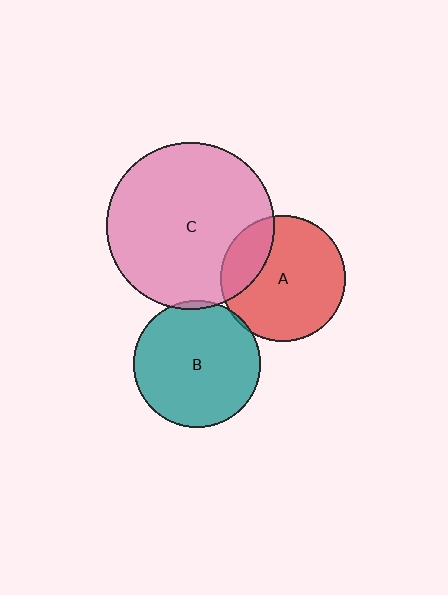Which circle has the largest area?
Circle C (pink).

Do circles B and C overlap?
Yes.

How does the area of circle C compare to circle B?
Approximately 1.7 times.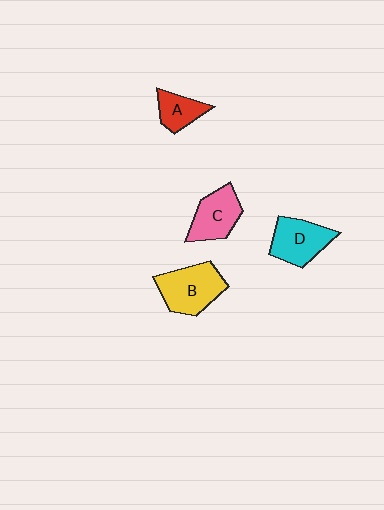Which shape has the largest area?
Shape B (yellow).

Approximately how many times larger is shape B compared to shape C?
Approximately 1.3 times.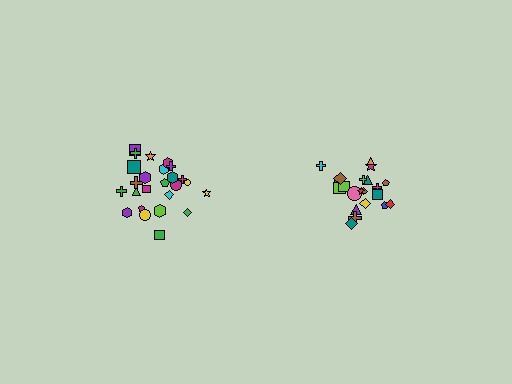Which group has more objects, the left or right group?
The left group.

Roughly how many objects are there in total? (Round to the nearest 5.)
Roughly 45 objects in total.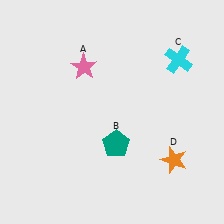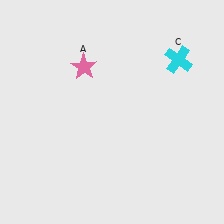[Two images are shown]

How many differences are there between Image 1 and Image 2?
There are 2 differences between the two images.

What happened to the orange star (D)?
The orange star (D) was removed in Image 2. It was in the bottom-right area of Image 1.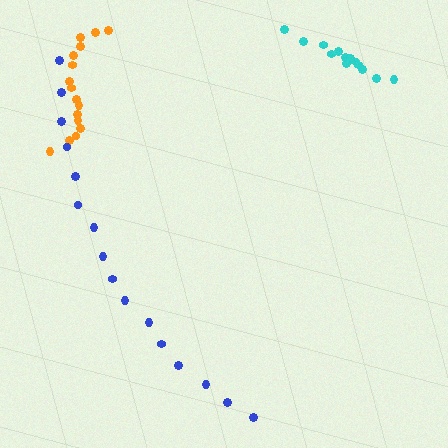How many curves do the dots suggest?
There are 3 distinct paths.